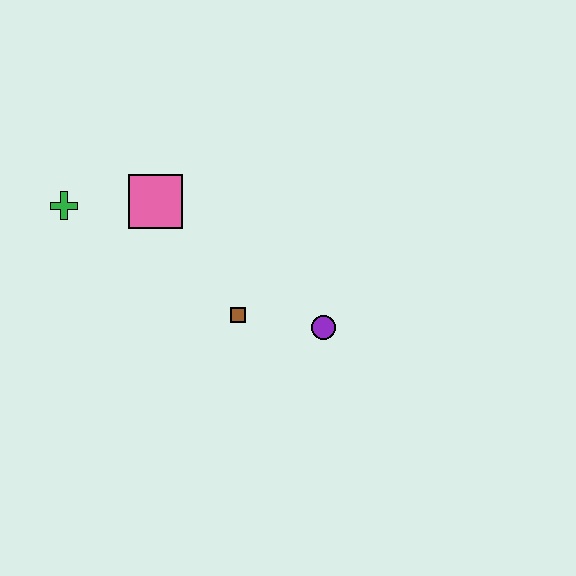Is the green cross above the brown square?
Yes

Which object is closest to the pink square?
The green cross is closest to the pink square.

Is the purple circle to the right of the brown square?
Yes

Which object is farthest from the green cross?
The purple circle is farthest from the green cross.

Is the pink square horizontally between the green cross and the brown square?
Yes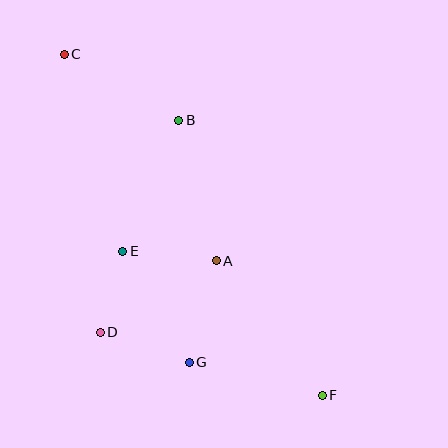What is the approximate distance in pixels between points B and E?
The distance between B and E is approximately 142 pixels.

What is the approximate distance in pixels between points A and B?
The distance between A and B is approximately 145 pixels.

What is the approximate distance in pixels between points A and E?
The distance between A and E is approximately 94 pixels.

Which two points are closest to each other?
Points D and E are closest to each other.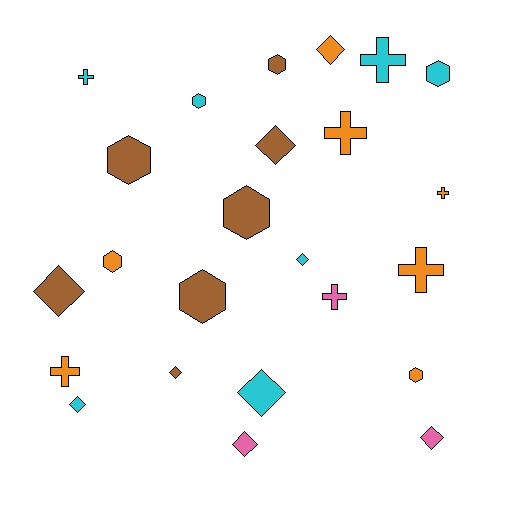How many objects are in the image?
There are 24 objects.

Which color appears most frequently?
Brown, with 7 objects.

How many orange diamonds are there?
There is 1 orange diamond.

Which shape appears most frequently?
Diamond, with 9 objects.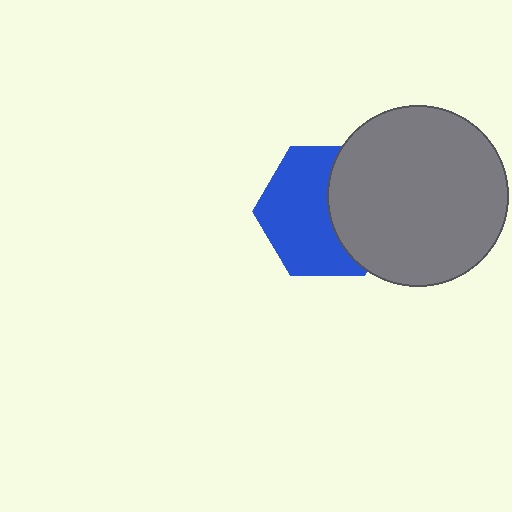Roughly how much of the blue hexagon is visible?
About half of it is visible (roughly 59%).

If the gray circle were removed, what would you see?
You would see the complete blue hexagon.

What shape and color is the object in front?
The object in front is a gray circle.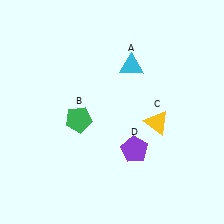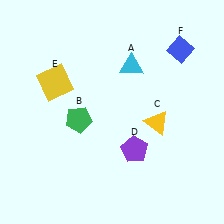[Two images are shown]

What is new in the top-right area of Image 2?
A blue diamond (F) was added in the top-right area of Image 2.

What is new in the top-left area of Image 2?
A yellow square (E) was added in the top-left area of Image 2.